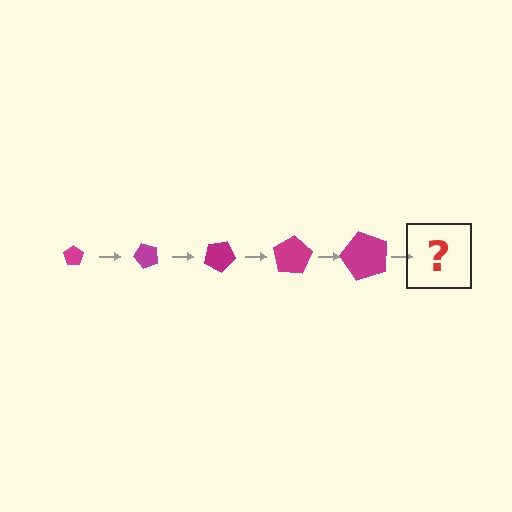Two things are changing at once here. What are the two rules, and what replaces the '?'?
The two rules are that the pentagon grows larger each step and it rotates 50 degrees each step. The '?' should be a pentagon, larger than the previous one and rotated 250 degrees from the start.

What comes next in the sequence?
The next element should be a pentagon, larger than the previous one and rotated 250 degrees from the start.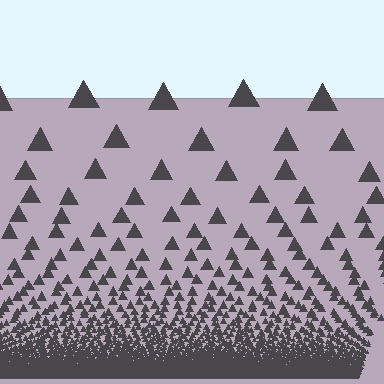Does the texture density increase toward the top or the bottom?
Density increases toward the bottom.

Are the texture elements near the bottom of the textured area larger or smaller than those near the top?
Smaller. The gradient is inverted — elements near the bottom are smaller and denser.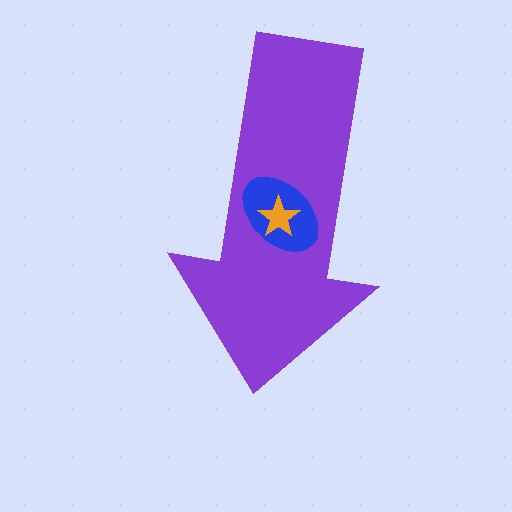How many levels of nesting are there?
3.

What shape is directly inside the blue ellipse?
The orange star.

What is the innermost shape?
The orange star.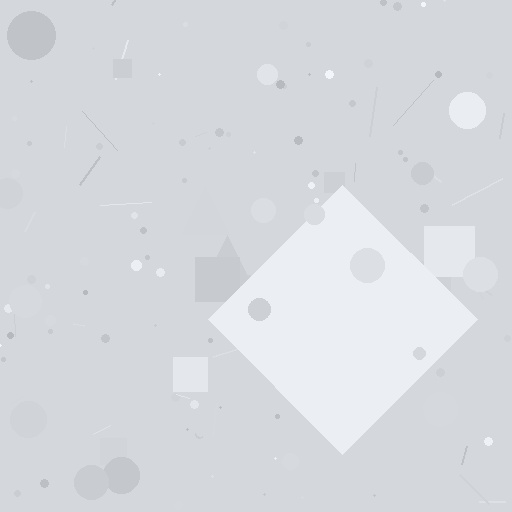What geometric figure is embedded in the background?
A diamond is embedded in the background.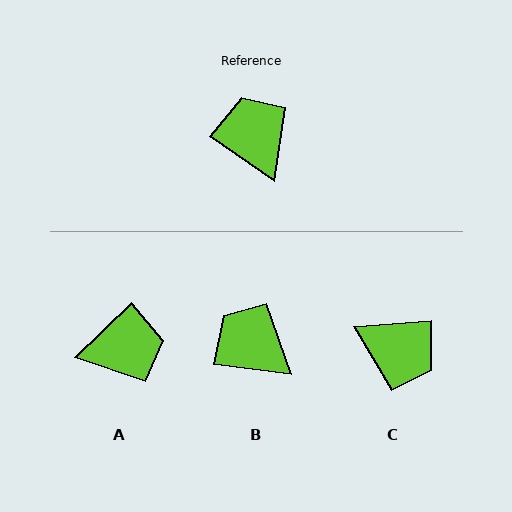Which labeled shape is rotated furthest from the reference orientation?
C, about 141 degrees away.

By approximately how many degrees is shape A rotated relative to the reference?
Approximately 101 degrees clockwise.